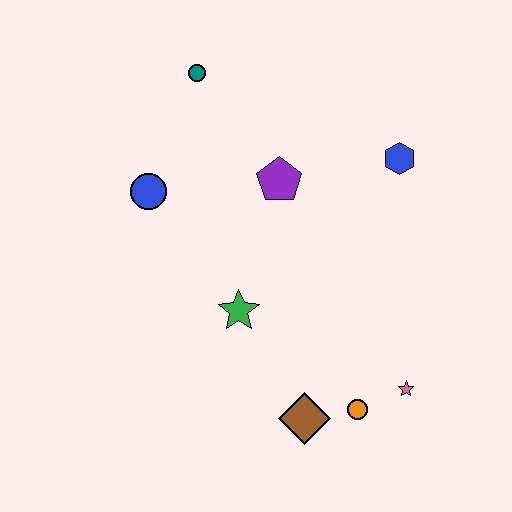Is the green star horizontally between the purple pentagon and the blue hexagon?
No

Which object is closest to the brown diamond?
The orange circle is closest to the brown diamond.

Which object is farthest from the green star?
The teal circle is farthest from the green star.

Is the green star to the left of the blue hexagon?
Yes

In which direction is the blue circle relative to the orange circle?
The blue circle is above the orange circle.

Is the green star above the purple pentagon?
No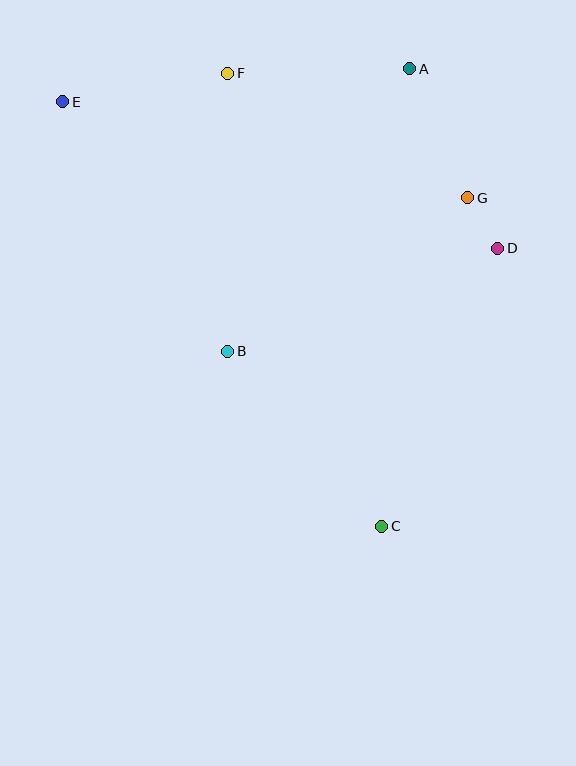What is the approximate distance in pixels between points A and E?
The distance between A and E is approximately 349 pixels.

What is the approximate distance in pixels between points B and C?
The distance between B and C is approximately 234 pixels.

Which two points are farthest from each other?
Points C and E are farthest from each other.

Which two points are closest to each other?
Points D and G are closest to each other.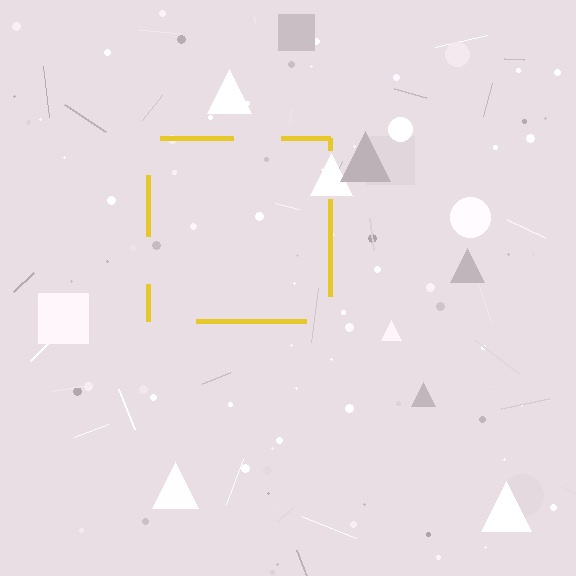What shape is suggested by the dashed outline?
The dashed outline suggests a square.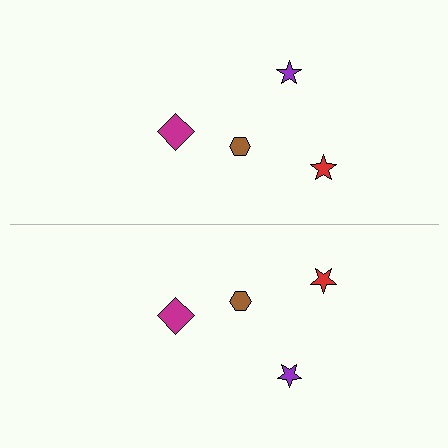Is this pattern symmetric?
Yes, this pattern has bilateral (reflection) symmetry.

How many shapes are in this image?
There are 8 shapes in this image.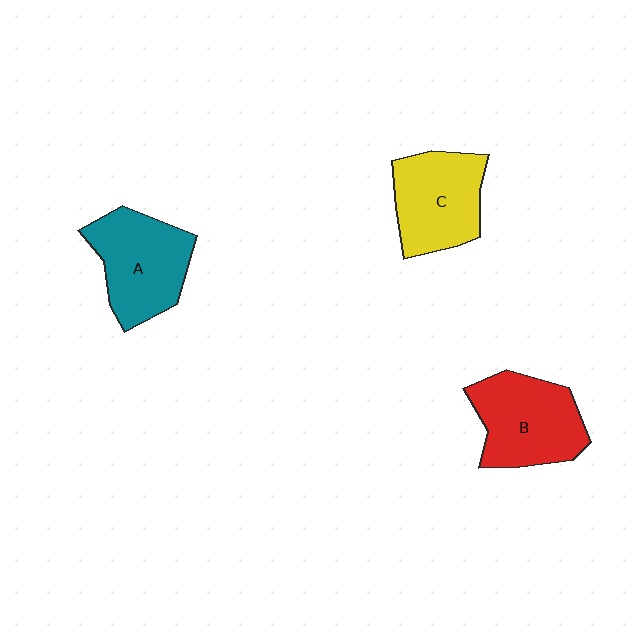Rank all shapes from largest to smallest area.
From largest to smallest: B (red), A (teal), C (yellow).